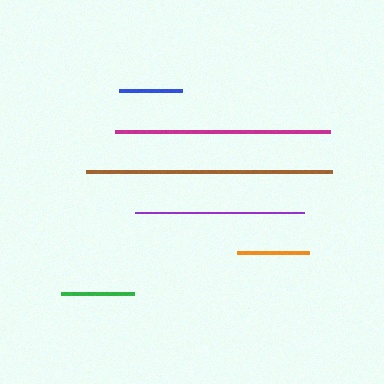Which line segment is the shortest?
The blue line is the shortest at approximately 63 pixels.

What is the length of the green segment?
The green segment is approximately 73 pixels long.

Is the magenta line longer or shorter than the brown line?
The brown line is longer than the magenta line.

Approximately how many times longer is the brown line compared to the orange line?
The brown line is approximately 3.5 times the length of the orange line.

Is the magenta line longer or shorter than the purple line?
The magenta line is longer than the purple line.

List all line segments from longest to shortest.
From longest to shortest: brown, magenta, purple, green, orange, blue.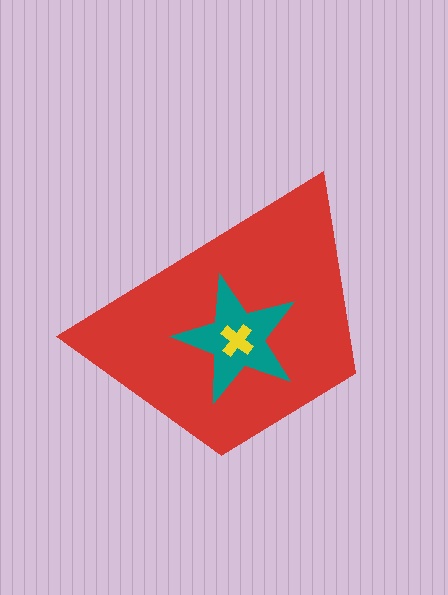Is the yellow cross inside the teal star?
Yes.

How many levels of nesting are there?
3.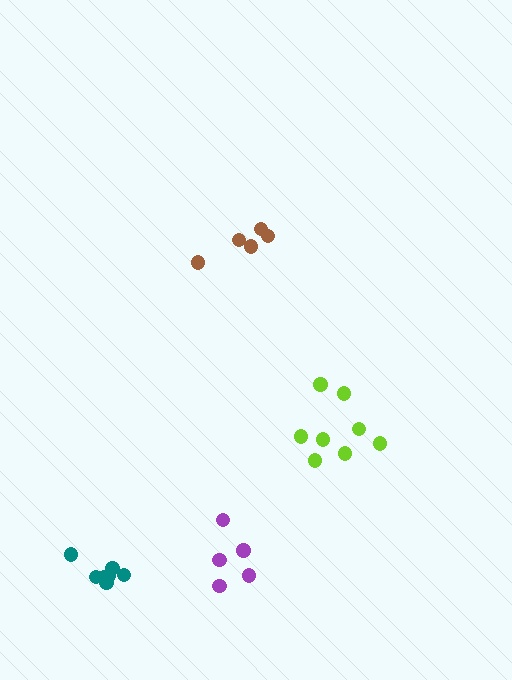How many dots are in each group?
Group 1: 5 dots, Group 2: 8 dots, Group 3: 5 dots, Group 4: 7 dots (25 total).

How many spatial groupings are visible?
There are 4 spatial groupings.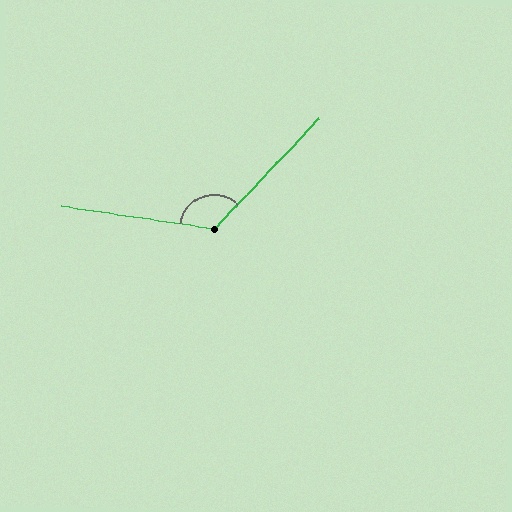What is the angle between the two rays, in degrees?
Approximately 125 degrees.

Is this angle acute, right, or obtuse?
It is obtuse.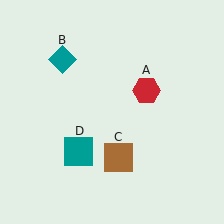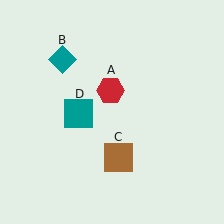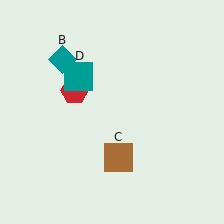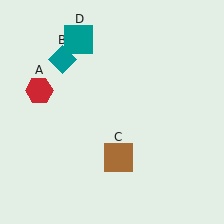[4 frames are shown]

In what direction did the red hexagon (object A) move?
The red hexagon (object A) moved left.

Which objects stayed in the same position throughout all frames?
Teal diamond (object B) and brown square (object C) remained stationary.